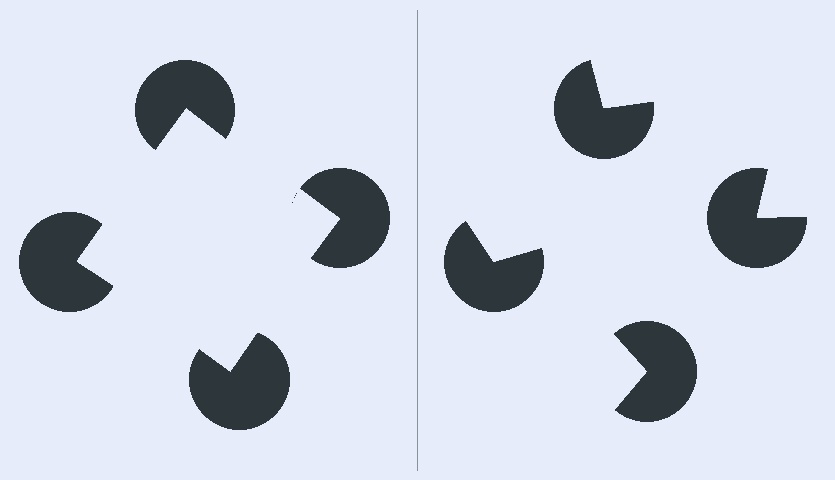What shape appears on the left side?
An illusory square.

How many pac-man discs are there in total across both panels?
8 — 4 on each side.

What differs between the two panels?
The pac-man discs are positioned identically on both sides; only the wedge orientations differ. On the left they align to a square; on the right they are misaligned.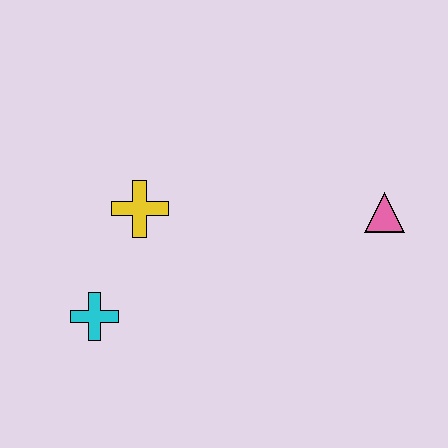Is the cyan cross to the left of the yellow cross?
Yes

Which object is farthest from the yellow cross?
The pink triangle is farthest from the yellow cross.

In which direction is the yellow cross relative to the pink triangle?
The yellow cross is to the left of the pink triangle.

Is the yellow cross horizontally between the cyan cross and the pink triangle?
Yes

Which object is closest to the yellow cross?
The cyan cross is closest to the yellow cross.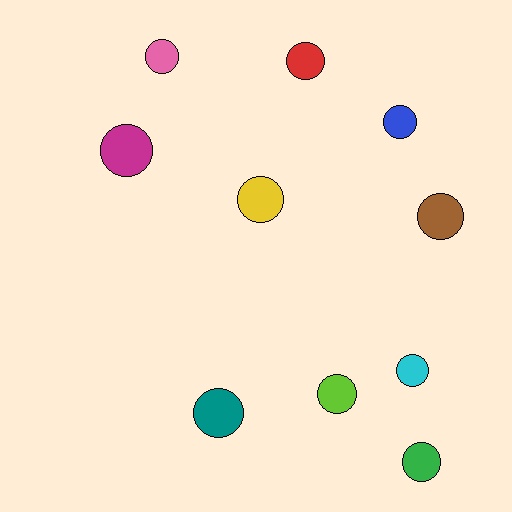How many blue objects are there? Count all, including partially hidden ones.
There is 1 blue object.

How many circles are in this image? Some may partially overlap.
There are 10 circles.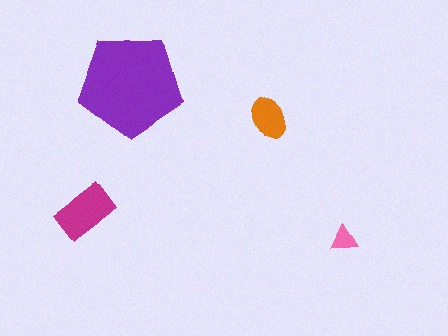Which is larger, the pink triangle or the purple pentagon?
The purple pentagon.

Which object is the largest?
The purple pentagon.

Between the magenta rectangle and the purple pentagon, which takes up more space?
The purple pentagon.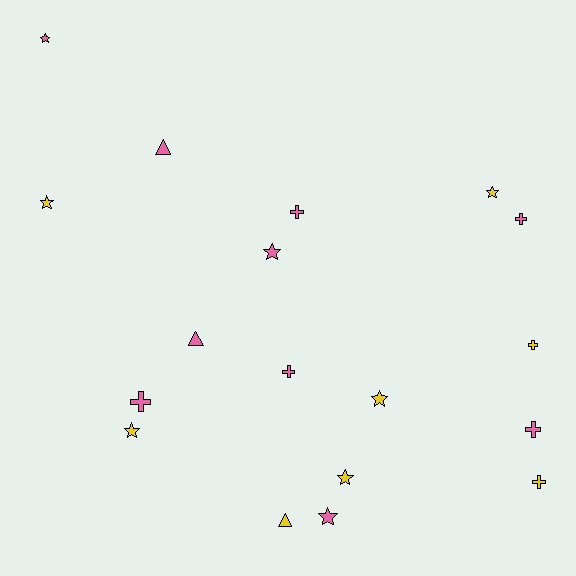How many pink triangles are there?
There are 2 pink triangles.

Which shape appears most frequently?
Star, with 8 objects.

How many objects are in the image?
There are 18 objects.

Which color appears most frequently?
Pink, with 10 objects.